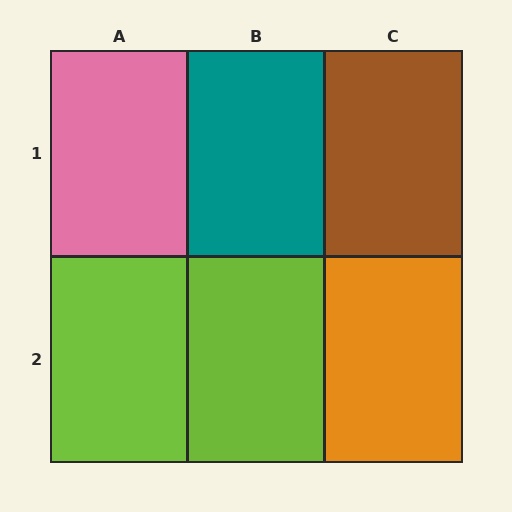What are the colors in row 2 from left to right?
Lime, lime, orange.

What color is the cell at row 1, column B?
Teal.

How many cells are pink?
1 cell is pink.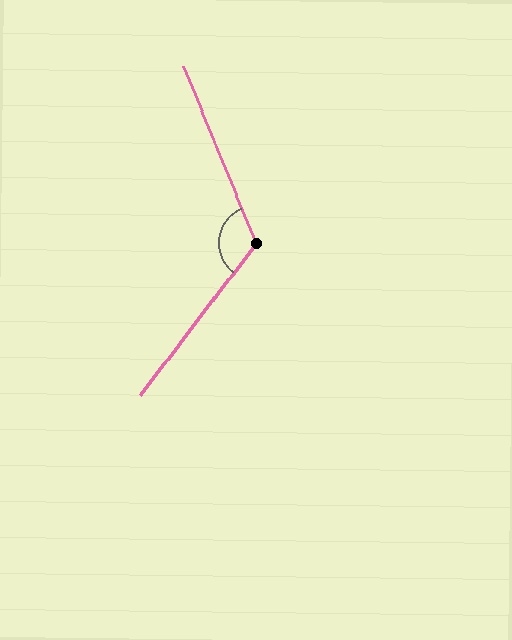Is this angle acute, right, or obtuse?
It is obtuse.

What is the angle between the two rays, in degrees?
Approximately 120 degrees.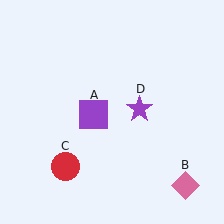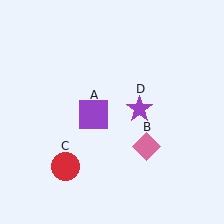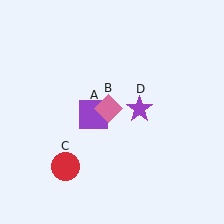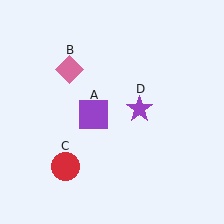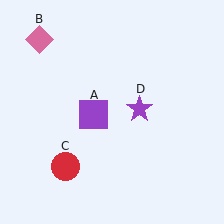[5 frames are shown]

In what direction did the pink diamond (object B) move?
The pink diamond (object B) moved up and to the left.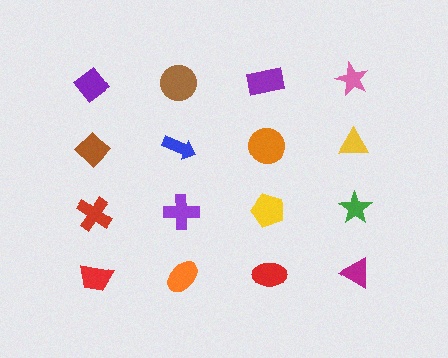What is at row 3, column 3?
A yellow pentagon.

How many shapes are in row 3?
4 shapes.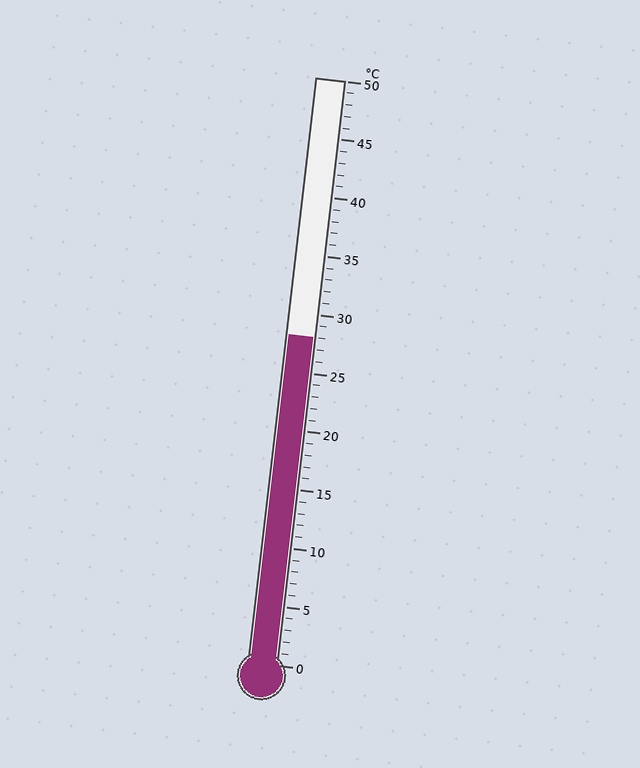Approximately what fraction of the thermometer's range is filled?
The thermometer is filled to approximately 55% of its range.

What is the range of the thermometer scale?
The thermometer scale ranges from 0°C to 50°C.